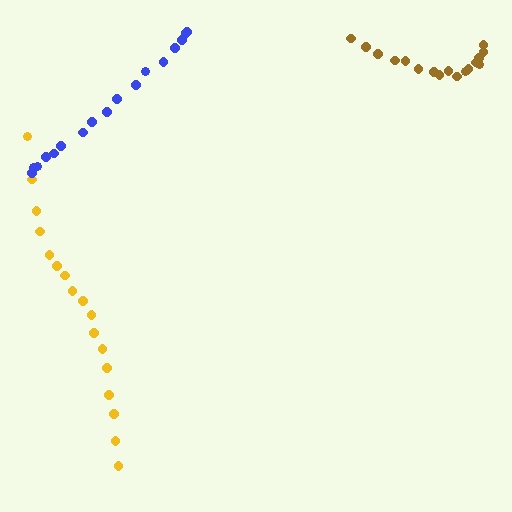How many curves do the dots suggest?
There are 3 distinct paths.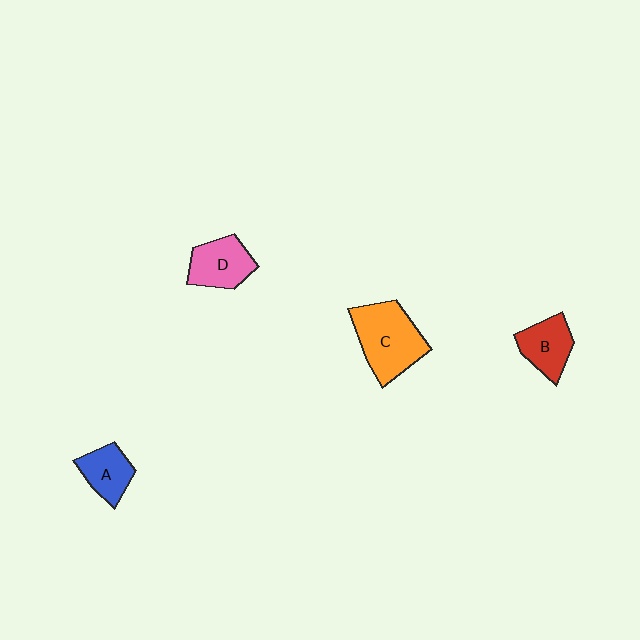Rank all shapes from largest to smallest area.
From largest to smallest: C (orange), D (pink), B (red), A (blue).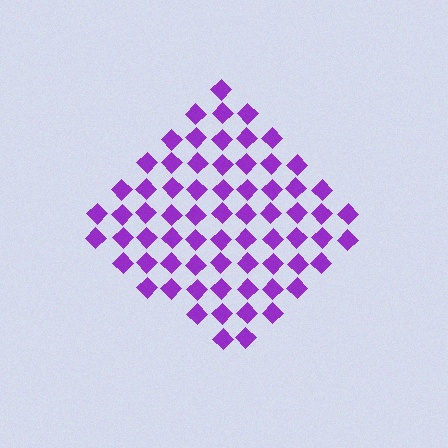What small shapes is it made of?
It is made of small diamonds.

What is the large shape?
The large shape is a diamond.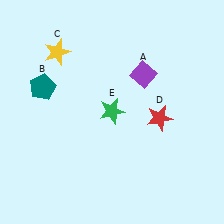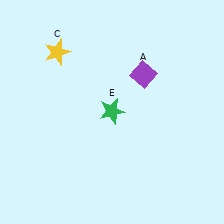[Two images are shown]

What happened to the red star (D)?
The red star (D) was removed in Image 2. It was in the bottom-right area of Image 1.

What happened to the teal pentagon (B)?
The teal pentagon (B) was removed in Image 2. It was in the top-left area of Image 1.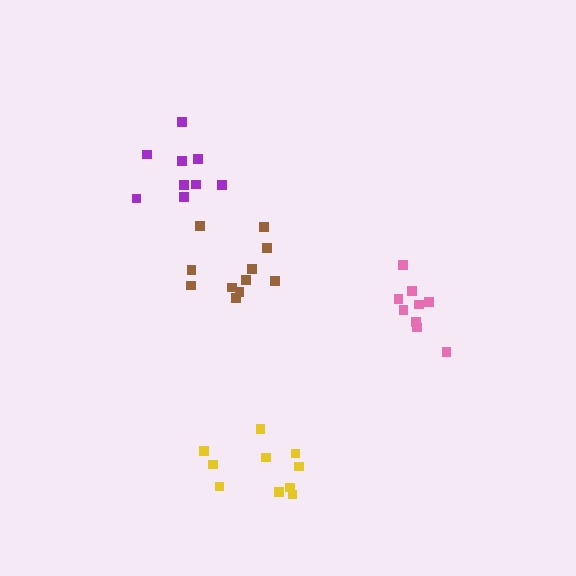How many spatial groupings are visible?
There are 4 spatial groupings.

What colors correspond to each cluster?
The clusters are colored: brown, pink, purple, yellow.